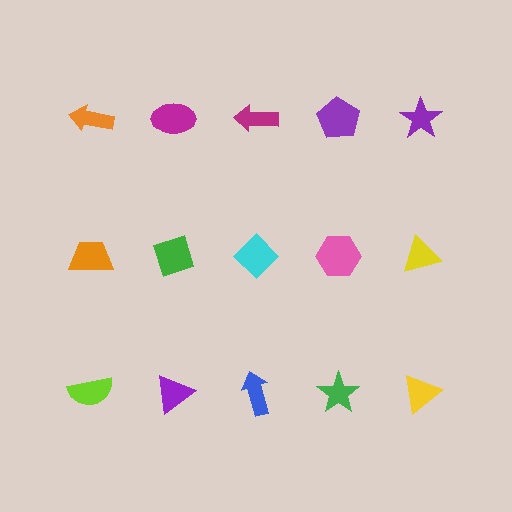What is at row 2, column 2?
A green diamond.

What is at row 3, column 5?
A yellow triangle.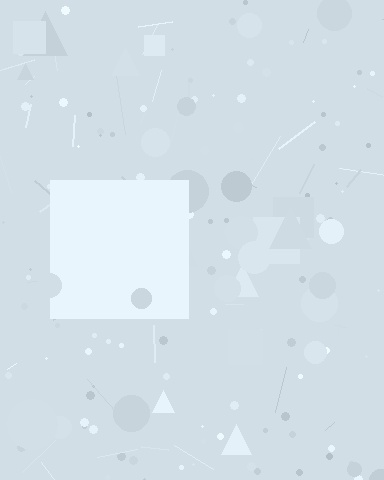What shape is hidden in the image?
A square is hidden in the image.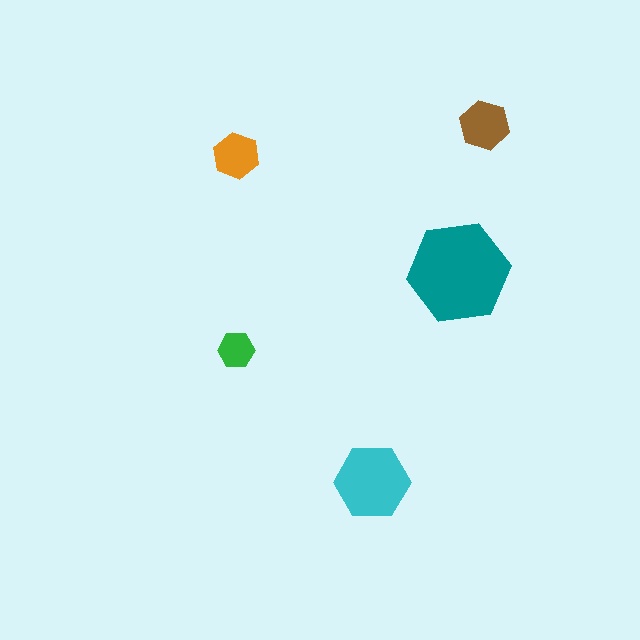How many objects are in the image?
There are 5 objects in the image.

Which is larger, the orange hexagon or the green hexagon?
The orange one.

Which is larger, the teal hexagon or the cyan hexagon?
The teal one.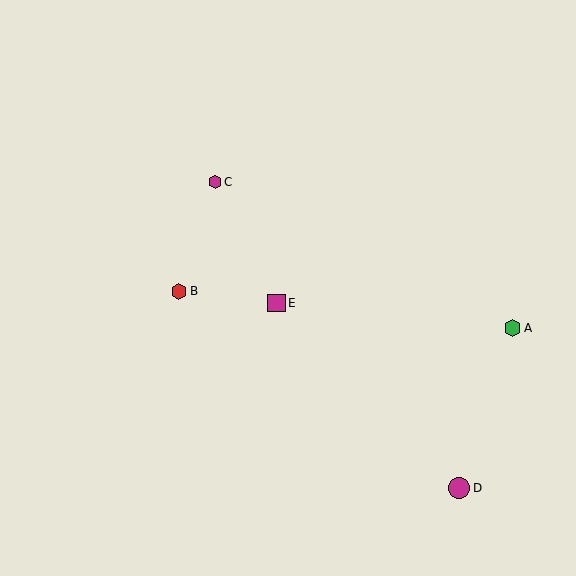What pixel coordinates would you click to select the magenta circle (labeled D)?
Click at (459, 488) to select the magenta circle D.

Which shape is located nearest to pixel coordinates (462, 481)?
The magenta circle (labeled D) at (459, 488) is nearest to that location.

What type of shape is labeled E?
Shape E is a magenta square.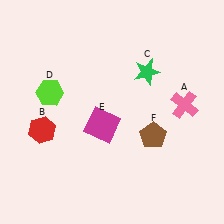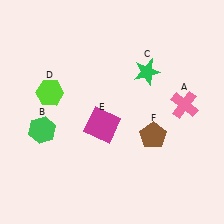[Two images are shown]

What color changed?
The hexagon (B) changed from red in Image 1 to green in Image 2.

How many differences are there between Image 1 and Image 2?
There is 1 difference between the two images.